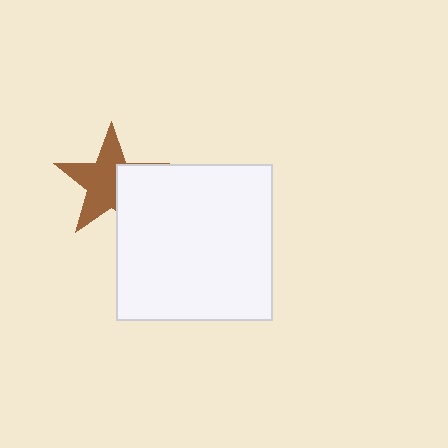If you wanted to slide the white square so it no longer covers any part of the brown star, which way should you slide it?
Slide it toward the lower-right — that is the most direct way to separate the two shapes.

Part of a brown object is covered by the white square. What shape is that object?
It is a star.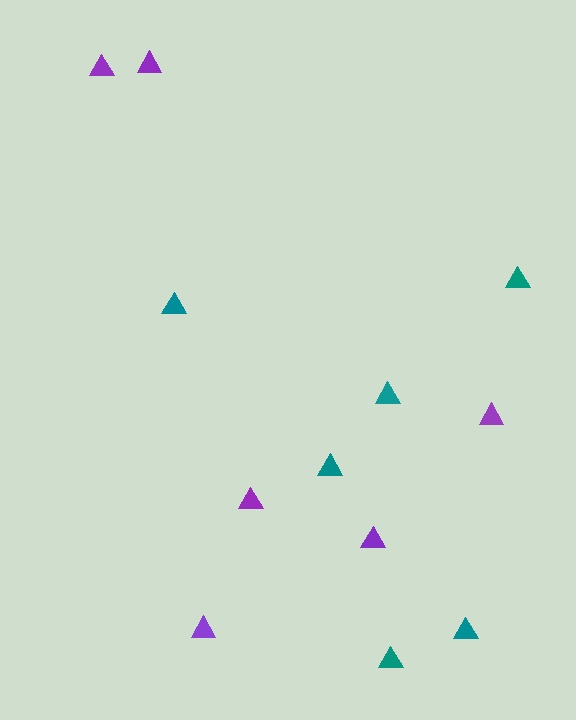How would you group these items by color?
There are 2 groups: one group of teal triangles (6) and one group of purple triangles (6).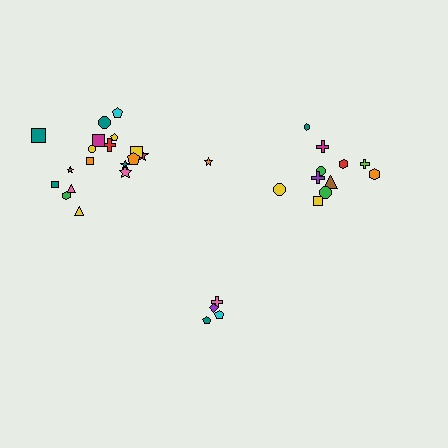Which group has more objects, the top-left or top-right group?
The top-left group.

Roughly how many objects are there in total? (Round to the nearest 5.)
Roughly 35 objects in total.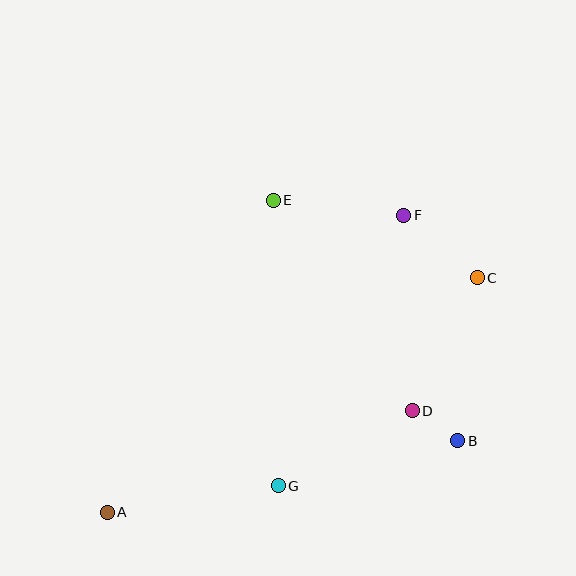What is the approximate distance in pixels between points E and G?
The distance between E and G is approximately 286 pixels.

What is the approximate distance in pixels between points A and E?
The distance between A and E is approximately 354 pixels.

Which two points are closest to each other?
Points B and D are closest to each other.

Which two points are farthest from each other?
Points A and C are farthest from each other.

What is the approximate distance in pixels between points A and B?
The distance between A and B is approximately 358 pixels.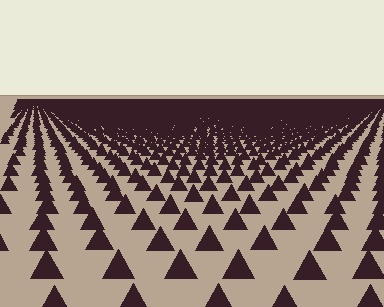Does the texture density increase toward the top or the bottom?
Density increases toward the top.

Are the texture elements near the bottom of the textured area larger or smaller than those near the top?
Larger. Near the bottom, elements are closer to the viewer and appear at a bigger on-screen size.